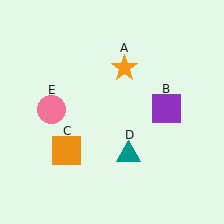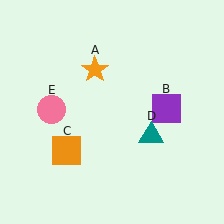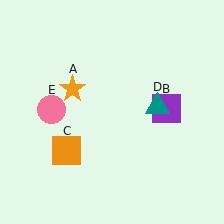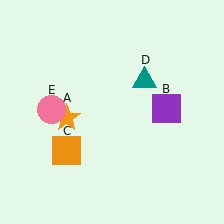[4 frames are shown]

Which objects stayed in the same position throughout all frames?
Purple square (object B) and orange square (object C) and pink circle (object E) remained stationary.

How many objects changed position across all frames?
2 objects changed position: orange star (object A), teal triangle (object D).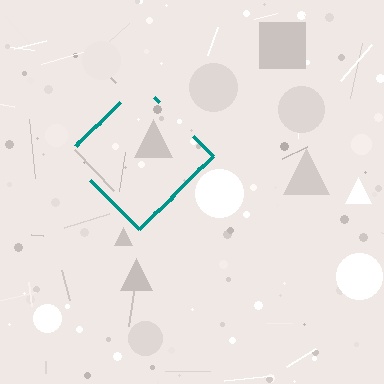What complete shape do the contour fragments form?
The contour fragments form a diamond.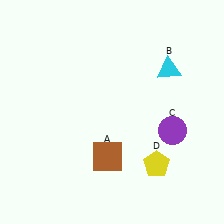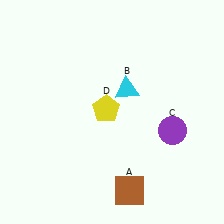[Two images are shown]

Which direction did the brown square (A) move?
The brown square (A) moved down.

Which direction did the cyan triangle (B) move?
The cyan triangle (B) moved left.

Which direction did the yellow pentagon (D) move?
The yellow pentagon (D) moved up.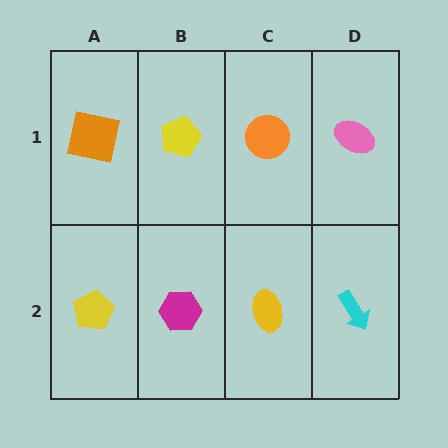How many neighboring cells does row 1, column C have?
3.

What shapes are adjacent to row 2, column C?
An orange circle (row 1, column C), a magenta hexagon (row 2, column B), a cyan arrow (row 2, column D).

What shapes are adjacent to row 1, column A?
A yellow pentagon (row 2, column A), a yellow pentagon (row 1, column B).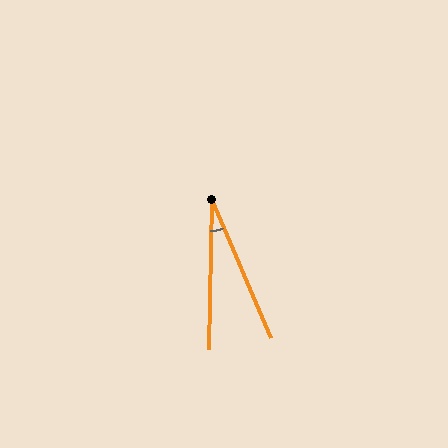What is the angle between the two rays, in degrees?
Approximately 24 degrees.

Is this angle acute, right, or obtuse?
It is acute.